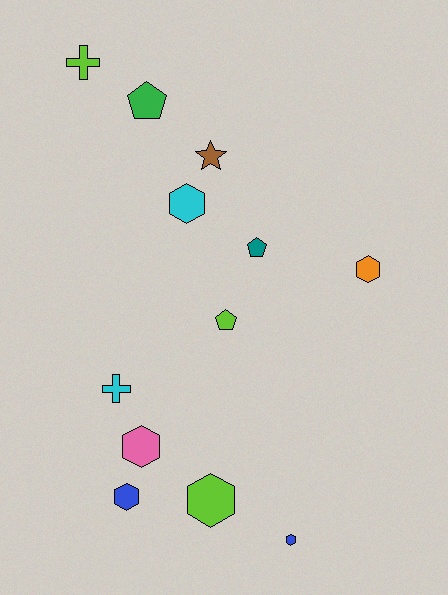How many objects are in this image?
There are 12 objects.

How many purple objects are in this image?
There are no purple objects.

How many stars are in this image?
There is 1 star.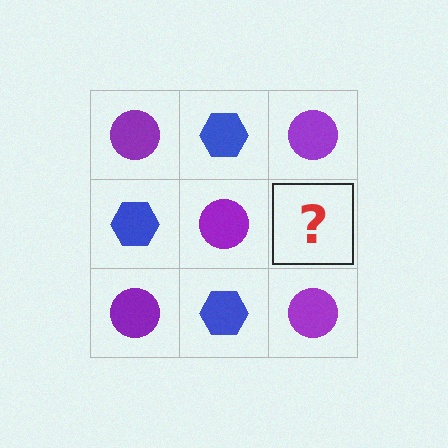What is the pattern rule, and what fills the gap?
The rule is that it alternates purple circle and blue hexagon in a checkerboard pattern. The gap should be filled with a blue hexagon.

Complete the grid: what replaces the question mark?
The question mark should be replaced with a blue hexagon.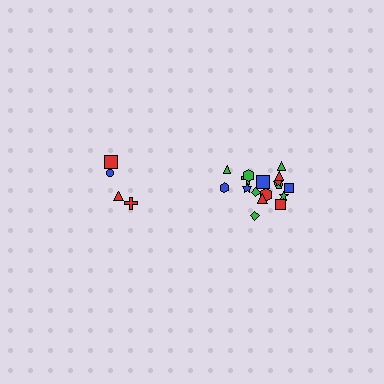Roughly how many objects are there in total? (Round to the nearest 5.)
Roughly 20 objects in total.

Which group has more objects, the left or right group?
The right group.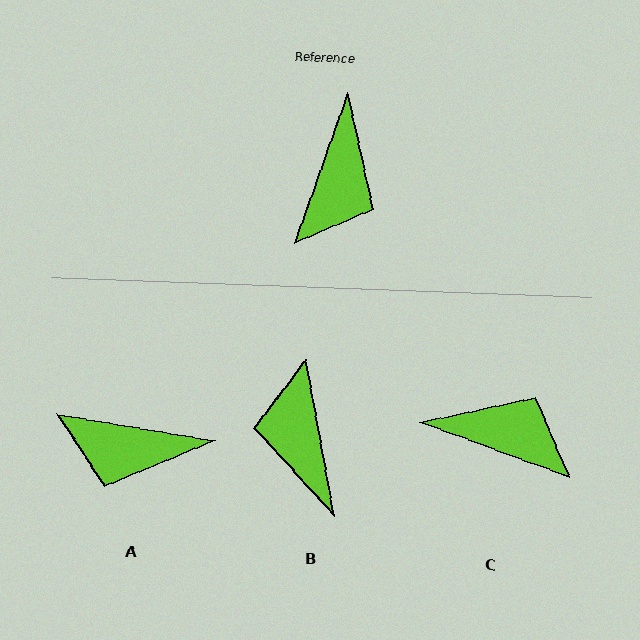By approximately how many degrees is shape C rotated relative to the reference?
Approximately 90 degrees counter-clockwise.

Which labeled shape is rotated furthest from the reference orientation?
B, about 150 degrees away.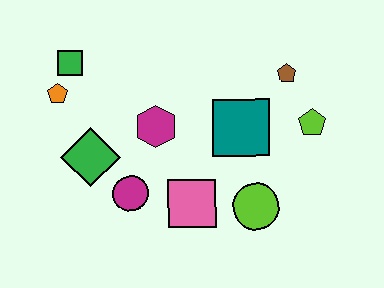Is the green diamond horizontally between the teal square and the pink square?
No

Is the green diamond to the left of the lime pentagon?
Yes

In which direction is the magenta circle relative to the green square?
The magenta circle is below the green square.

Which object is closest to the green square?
The orange pentagon is closest to the green square.